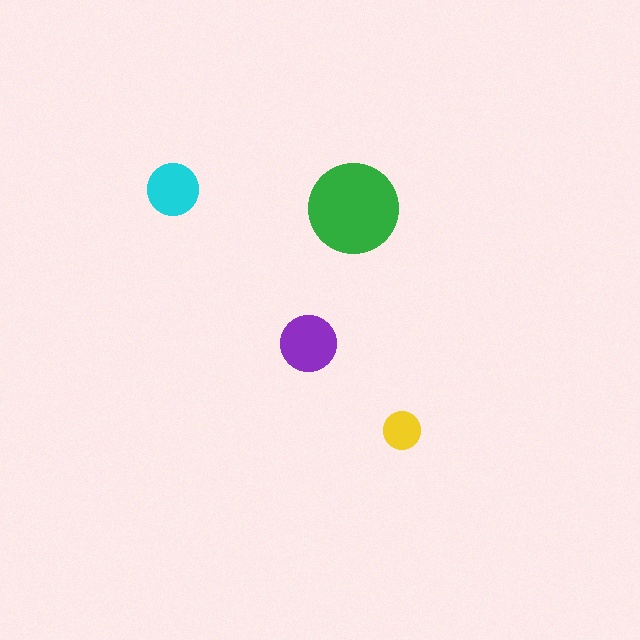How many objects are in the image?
There are 4 objects in the image.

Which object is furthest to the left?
The cyan circle is leftmost.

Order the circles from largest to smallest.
the green one, the purple one, the cyan one, the yellow one.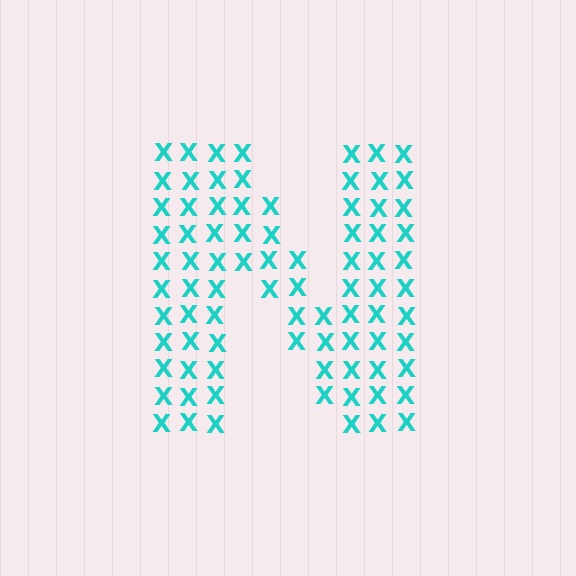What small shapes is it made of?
It is made of small letter X's.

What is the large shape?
The large shape is the letter N.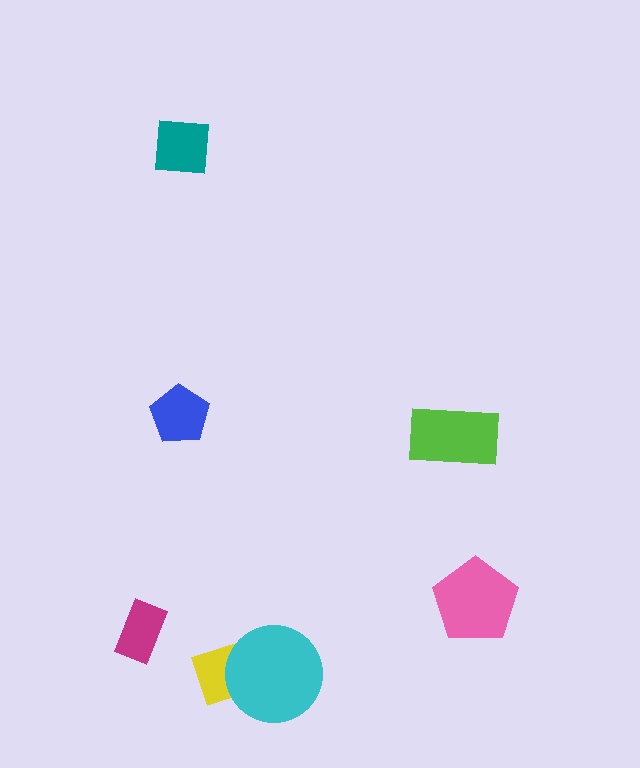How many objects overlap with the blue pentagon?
0 objects overlap with the blue pentagon.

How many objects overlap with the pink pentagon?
0 objects overlap with the pink pentagon.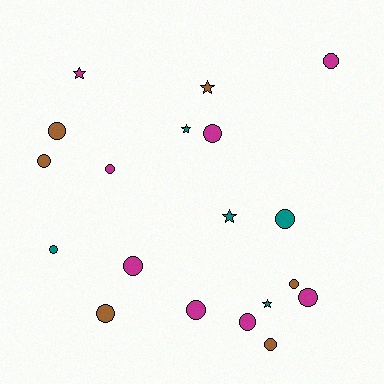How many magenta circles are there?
There are 7 magenta circles.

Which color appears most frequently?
Magenta, with 8 objects.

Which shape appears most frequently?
Circle, with 14 objects.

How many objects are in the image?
There are 19 objects.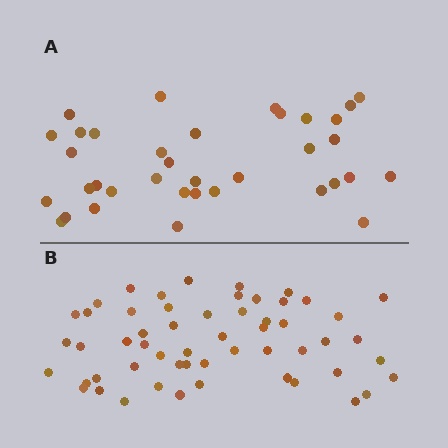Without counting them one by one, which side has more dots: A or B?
Region B (the bottom region) has more dots.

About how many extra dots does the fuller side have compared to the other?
Region B has approximately 20 more dots than region A.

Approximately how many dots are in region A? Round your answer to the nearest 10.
About 40 dots. (The exact count is 36, which rounds to 40.)